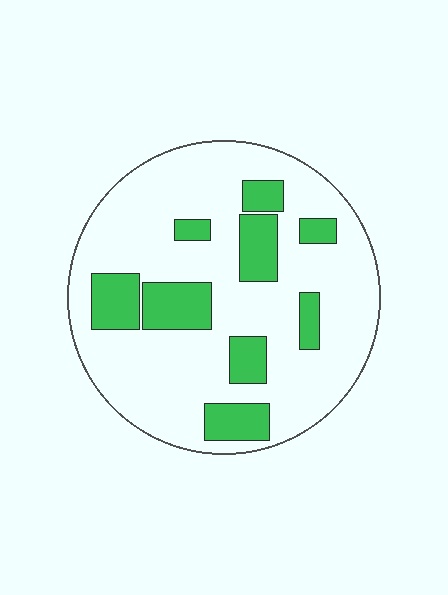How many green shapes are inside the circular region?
9.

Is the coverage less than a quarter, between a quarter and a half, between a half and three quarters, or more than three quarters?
Less than a quarter.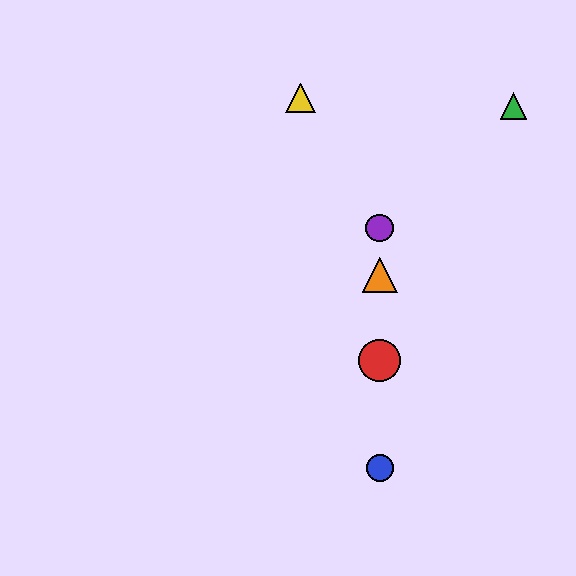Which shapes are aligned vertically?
The red circle, the blue circle, the purple circle, the orange triangle are aligned vertically.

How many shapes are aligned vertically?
4 shapes (the red circle, the blue circle, the purple circle, the orange triangle) are aligned vertically.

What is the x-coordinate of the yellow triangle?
The yellow triangle is at x≈301.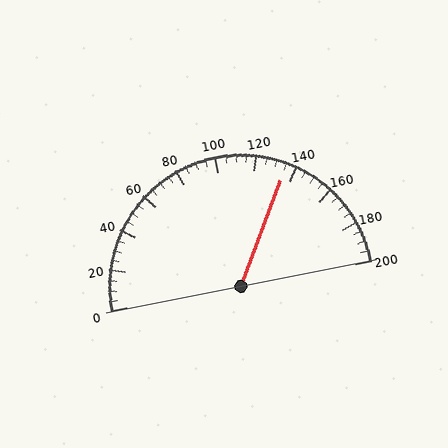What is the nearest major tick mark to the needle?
The nearest major tick mark is 140.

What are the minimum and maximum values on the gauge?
The gauge ranges from 0 to 200.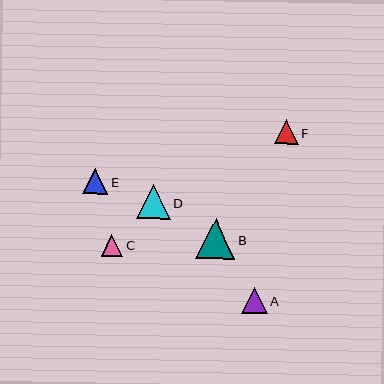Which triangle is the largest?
Triangle B is the largest with a size of approximately 40 pixels.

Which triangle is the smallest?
Triangle C is the smallest with a size of approximately 22 pixels.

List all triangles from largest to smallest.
From largest to smallest: B, D, A, E, F, C.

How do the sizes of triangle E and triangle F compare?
Triangle E and triangle F are approximately the same size.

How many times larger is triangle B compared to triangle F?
Triangle B is approximately 1.7 times the size of triangle F.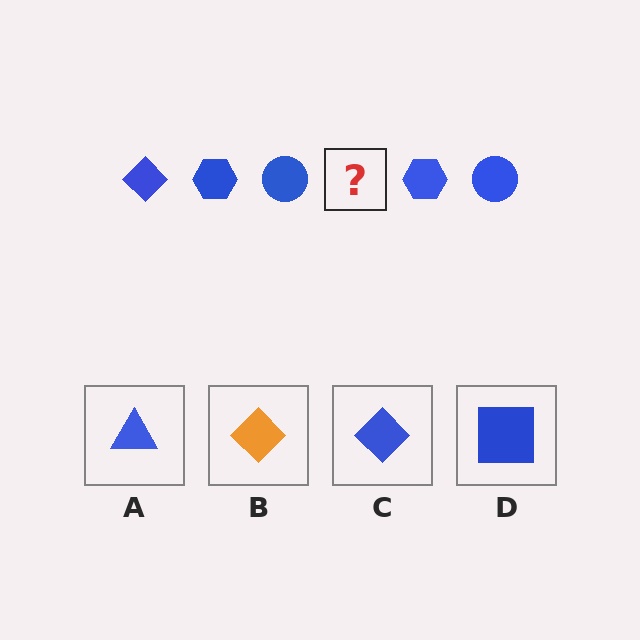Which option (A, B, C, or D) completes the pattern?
C.